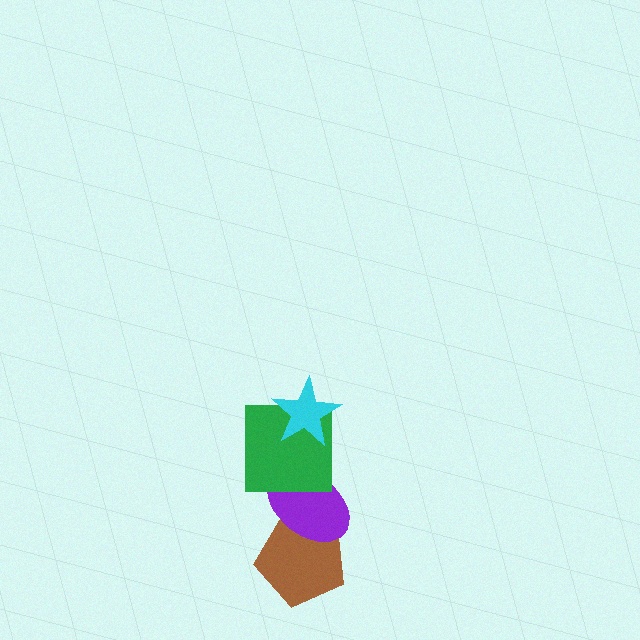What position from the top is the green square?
The green square is 2nd from the top.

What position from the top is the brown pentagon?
The brown pentagon is 4th from the top.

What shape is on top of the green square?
The cyan star is on top of the green square.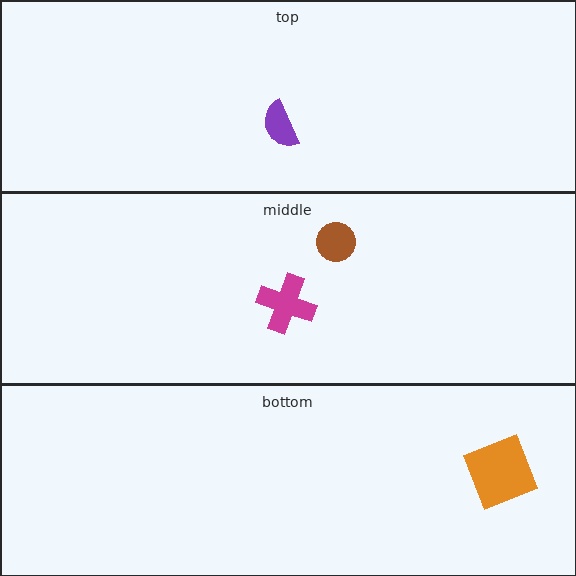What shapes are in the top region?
The purple semicircle.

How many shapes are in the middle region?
2.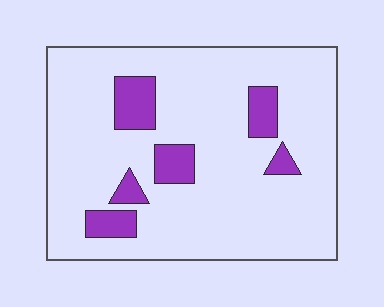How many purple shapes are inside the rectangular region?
6.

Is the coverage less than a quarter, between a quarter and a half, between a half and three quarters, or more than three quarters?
Less than a quarter.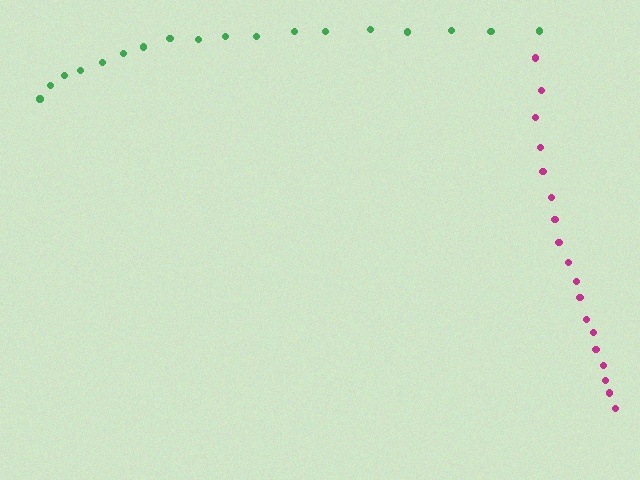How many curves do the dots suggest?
There are 2 distinct paths.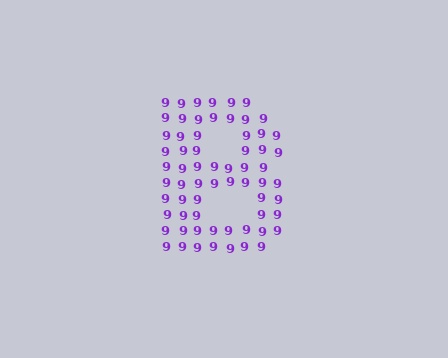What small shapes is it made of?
It is made of small digit 9's.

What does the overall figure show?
The overall figure shows the letter B.